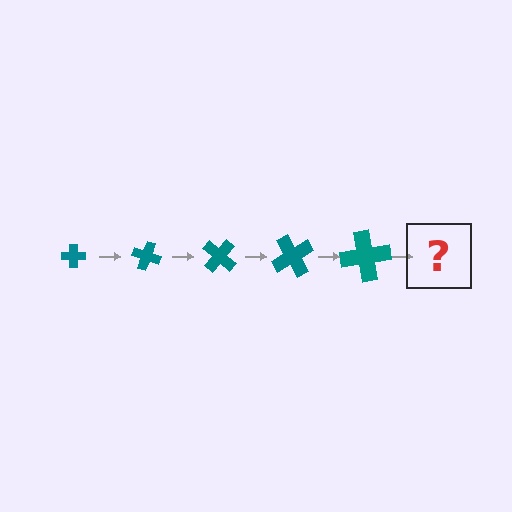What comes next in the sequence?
The next element should be a cross, larger than the previous one and rotated 100 degrees from the start.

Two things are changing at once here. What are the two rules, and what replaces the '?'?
The two rules are that the cross grows larger each step and it rotates 20 degrees each step. The '?' should be a cross, larger than the previous one and rotated 100 degrees from the start.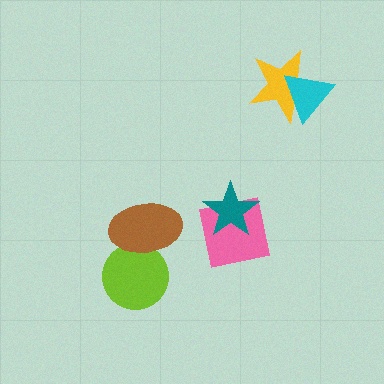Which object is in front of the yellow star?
The cyan triangle is in front of the yellow star.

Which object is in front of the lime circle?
The brown ellipse is in front of the lime circle.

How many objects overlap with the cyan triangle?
1 object overlaps with the cyan triangle.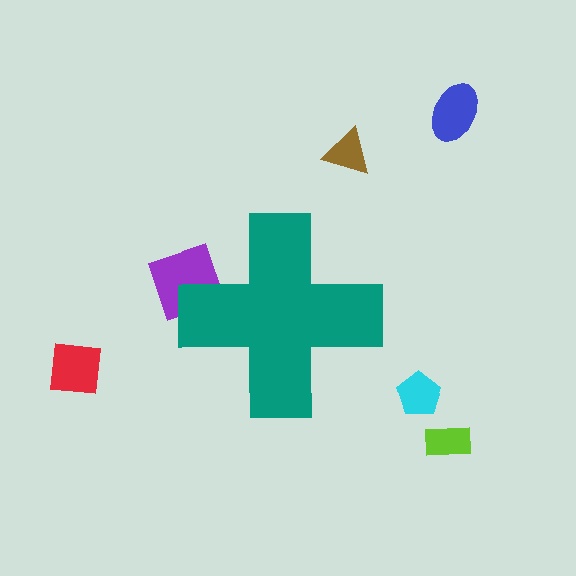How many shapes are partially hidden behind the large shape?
1 shape is partially hidden.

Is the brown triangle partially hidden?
No, the brown triangle is fully visible.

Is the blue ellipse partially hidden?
No, the blue ellipse is fully visible.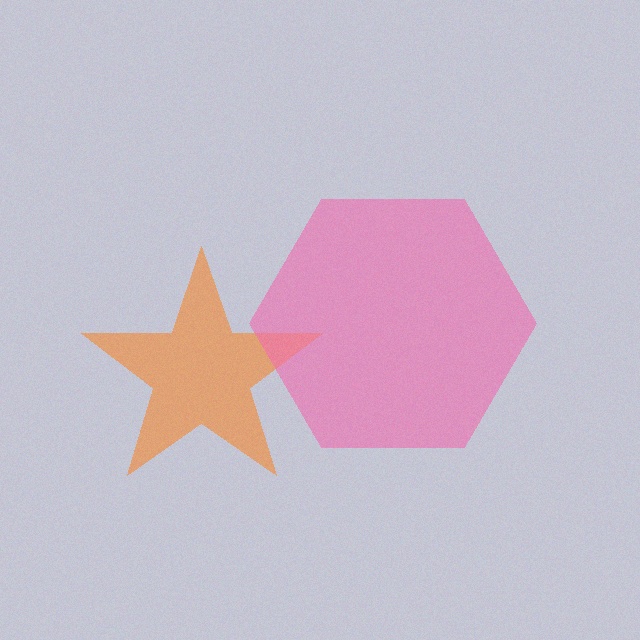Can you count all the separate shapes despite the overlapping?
Yes, there are 2 separate shapes.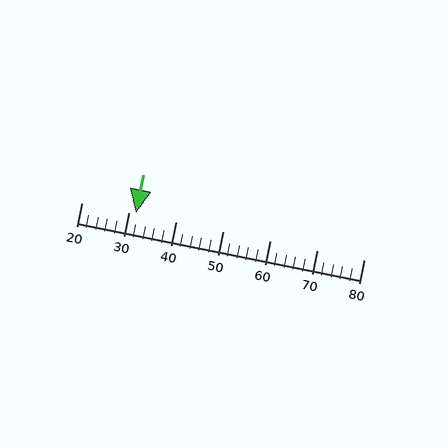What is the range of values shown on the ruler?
The ruler shows values from 20 to 80.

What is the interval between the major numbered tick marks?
The major tick marks are spaced 10 units apart.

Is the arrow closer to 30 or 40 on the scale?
The arrow is closer to 30.